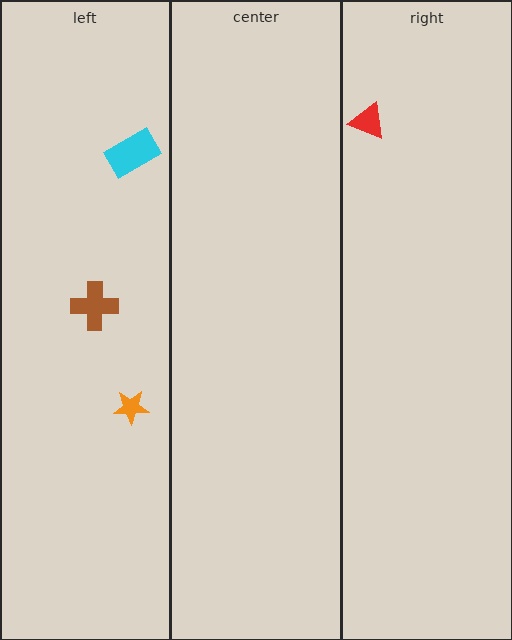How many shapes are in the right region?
1.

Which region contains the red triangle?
The right region.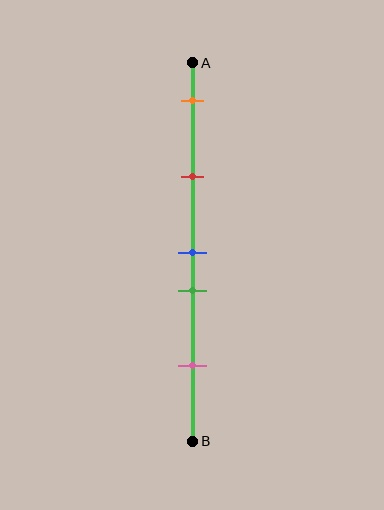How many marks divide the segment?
There are 5 marks dividing the segment.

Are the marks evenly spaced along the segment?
No, the marks are not evenly spaced.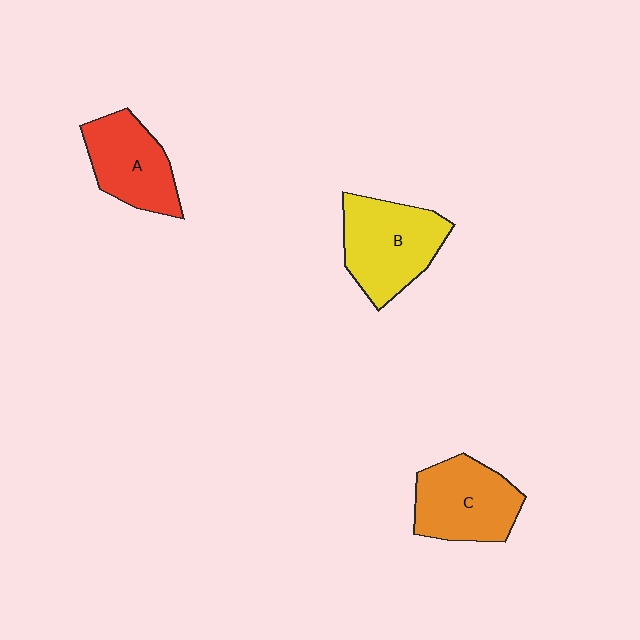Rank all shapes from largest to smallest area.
From largest to smallest: B (yellow), C (orange), A (red).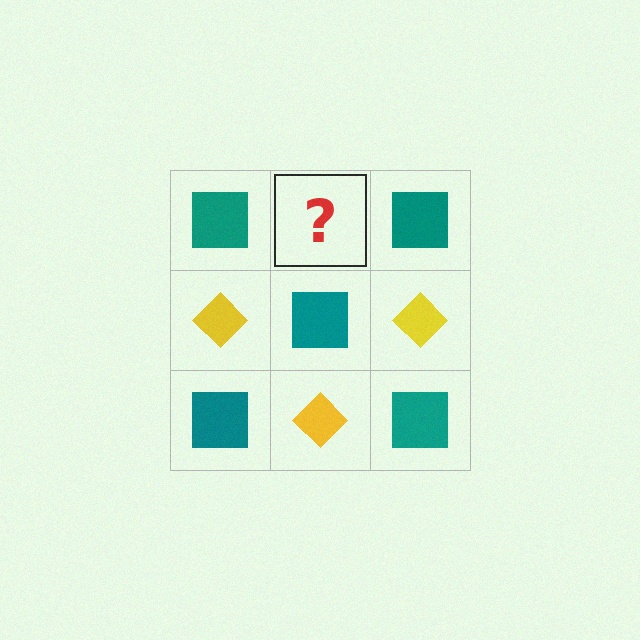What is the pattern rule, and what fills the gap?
The rule is that it alternates teal square and yellow diamond in a checkerboard pattern. The gap should be filled with a yellow diamond.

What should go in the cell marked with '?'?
The missing cell should contain a yellow diamond.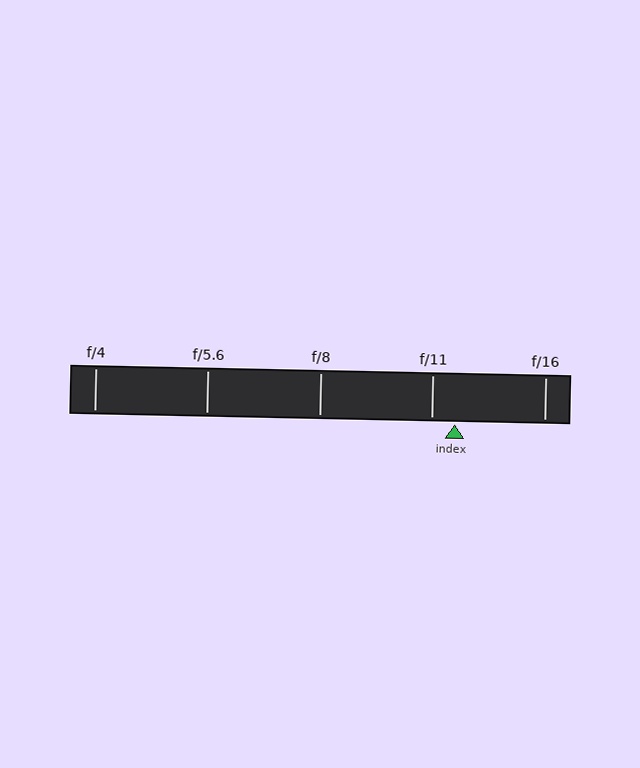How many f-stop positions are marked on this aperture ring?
There are 5 f-stop positions marked.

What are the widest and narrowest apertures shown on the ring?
The widest aperture shown is f/4 and the narrowest is f/16.